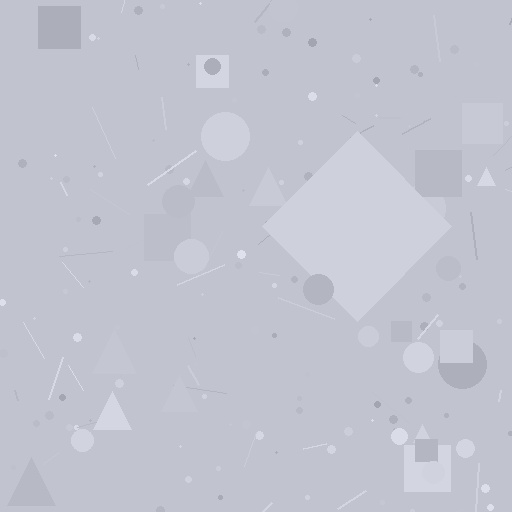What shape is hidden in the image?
A diamond is hidden in the image.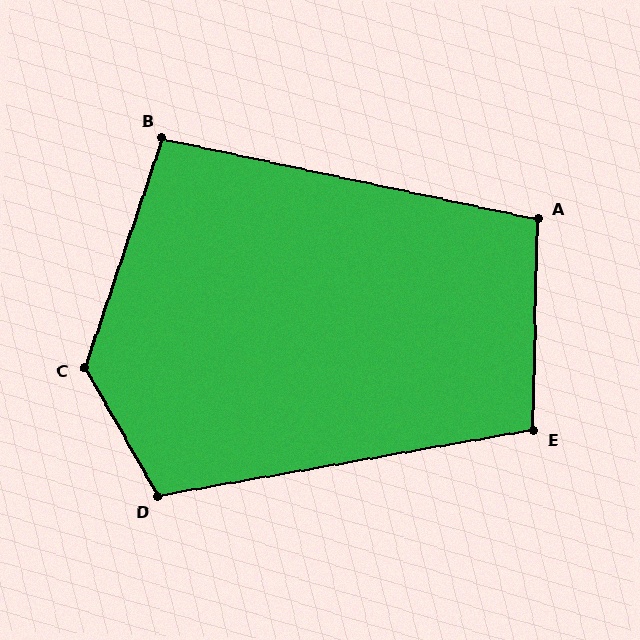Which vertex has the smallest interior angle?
B, at approximately 97 degrees.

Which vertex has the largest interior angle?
C, at approximately 132 degrees.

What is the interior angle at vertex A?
Approximately 101 degrees (obtuse).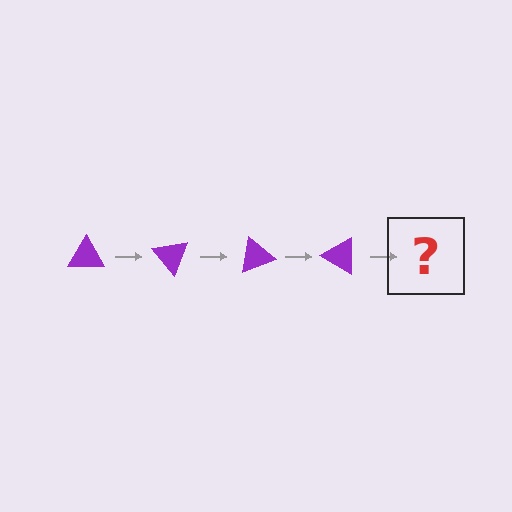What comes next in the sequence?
The next element should be a purple triangle rotated 200 degrees.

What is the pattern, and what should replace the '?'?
The pattern is that the triangle rotates 50 degrees each step. The '?' should be a purple triangle rotated 200 degrees.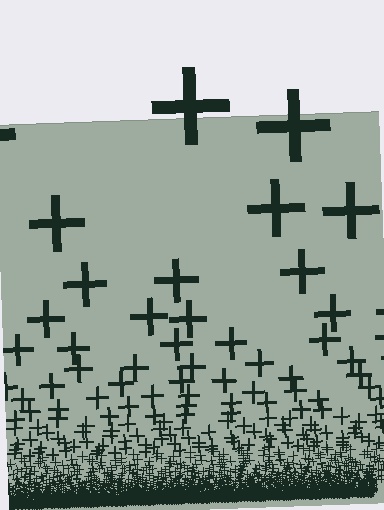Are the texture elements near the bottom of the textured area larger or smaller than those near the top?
Smaller. The gradient is inverted — elements near the bottom are smaller and denser.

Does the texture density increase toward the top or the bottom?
Density increases toward the bottom.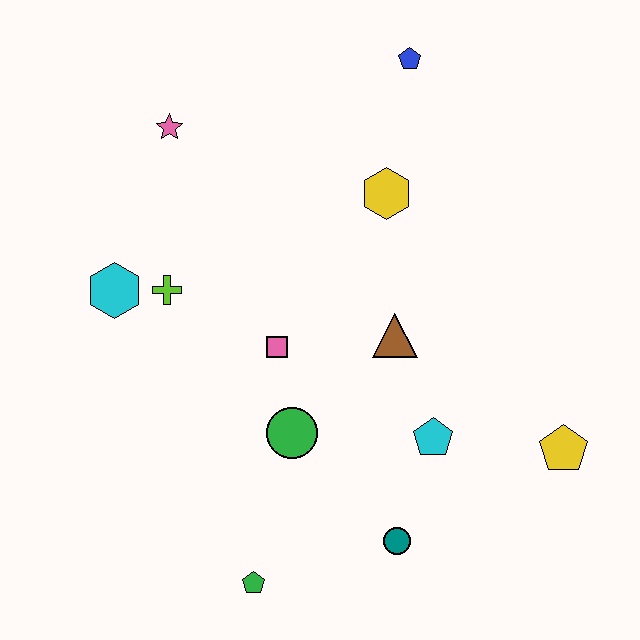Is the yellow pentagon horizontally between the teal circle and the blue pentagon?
No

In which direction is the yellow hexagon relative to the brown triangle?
The yellow hexagon is above the brown triangle.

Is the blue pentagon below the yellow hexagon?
No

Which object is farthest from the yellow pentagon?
The pink star is farthest from the yellow pentagon.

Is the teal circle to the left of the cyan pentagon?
Yes